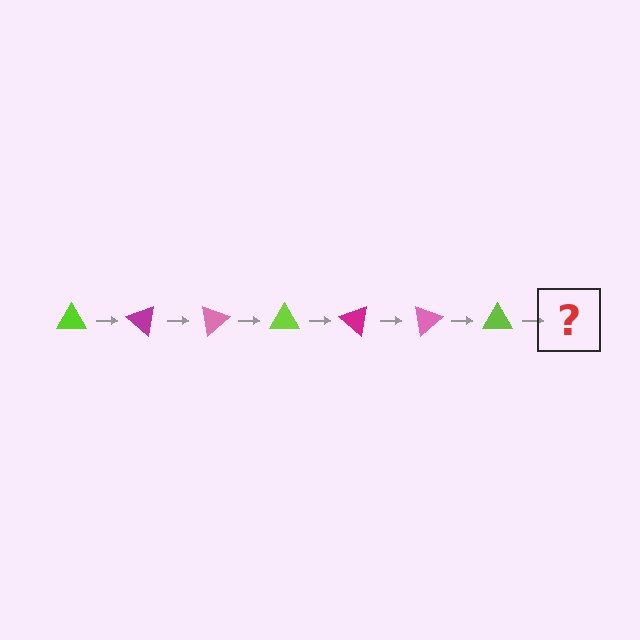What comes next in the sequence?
The next element should be a magenta triangle, rotated 280 degrees from the start.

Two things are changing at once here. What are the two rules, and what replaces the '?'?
The two rules are that it rotates 40 degrees each step and the color cycles through lime, magenta, and pink. The '?' should be a magenta triangle, rotated 280 degrees from the start.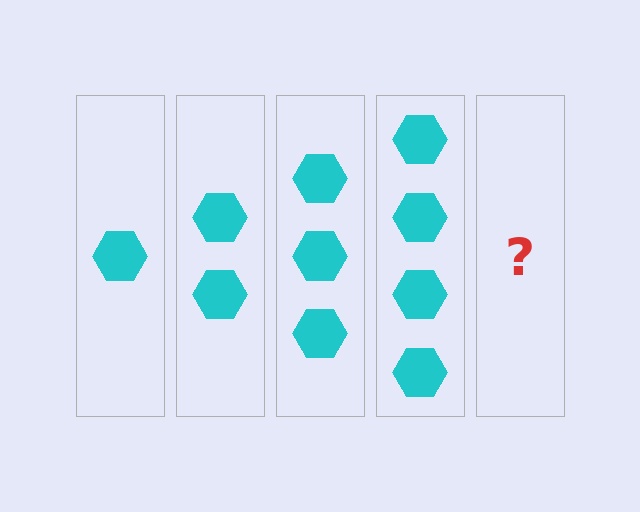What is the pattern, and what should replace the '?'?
The pattern is that each step adds one more hexagon. The '?' should be 5 hexagons.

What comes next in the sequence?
The next element should be 5 hexagons.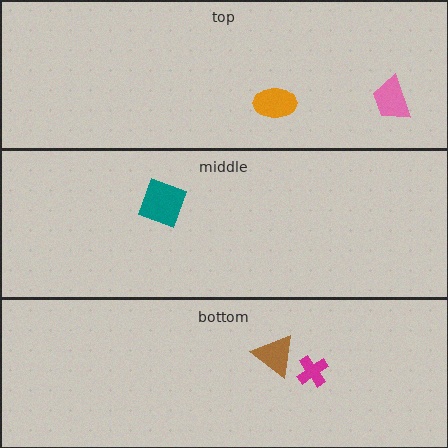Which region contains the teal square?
The middle region.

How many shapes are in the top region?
2.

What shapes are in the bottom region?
The brown triangle, the magenta cross.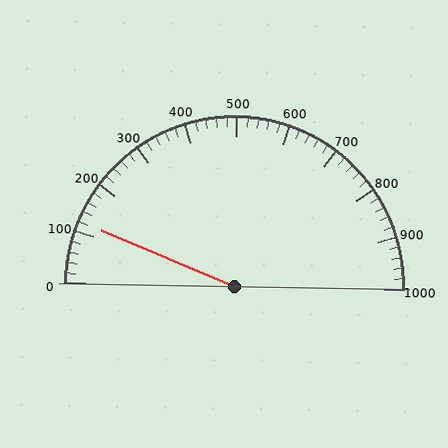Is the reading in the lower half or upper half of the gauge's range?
The reading is in the lower half of the range (0 to 1000).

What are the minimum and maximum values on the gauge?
The gauge ranges from 0 to 1000.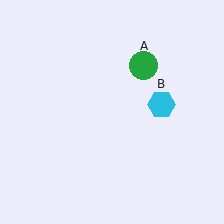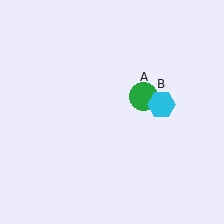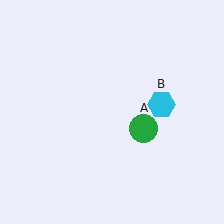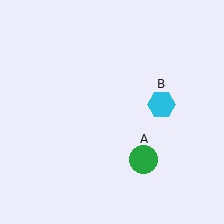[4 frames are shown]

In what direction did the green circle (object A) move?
The green circle (object A) moved down.